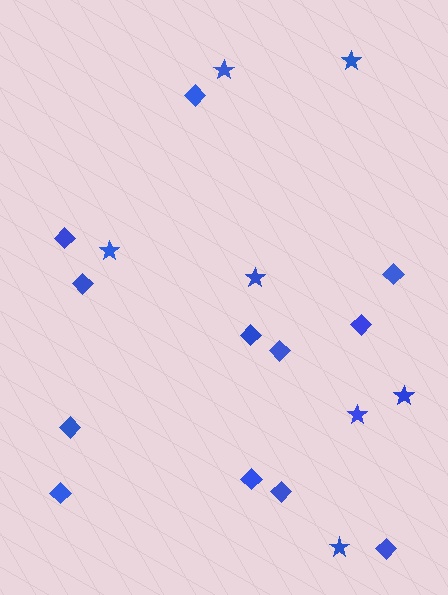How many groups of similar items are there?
There are 2 groups: one group of stars (7) and one group of diamonds (12).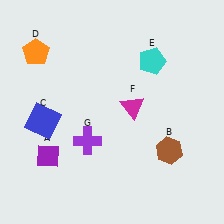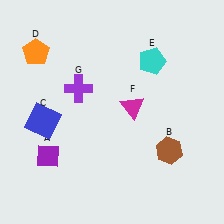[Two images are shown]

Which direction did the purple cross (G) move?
The purple cross (G) moved up.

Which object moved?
The purple cross (G) moved up.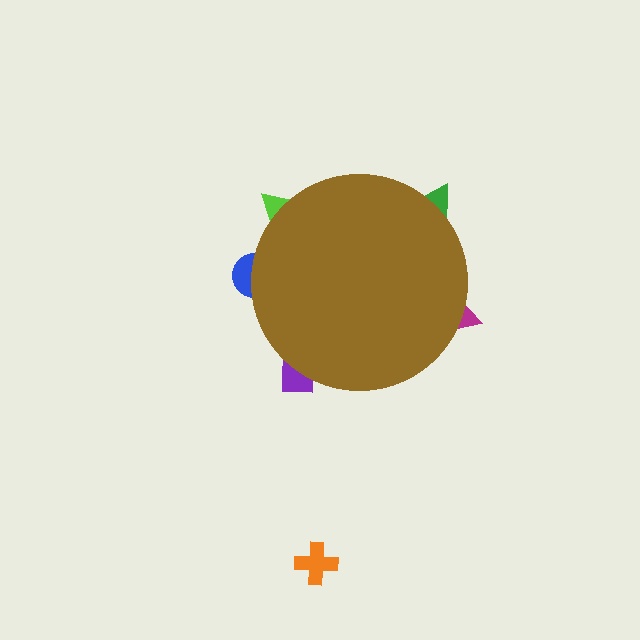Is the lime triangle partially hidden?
Yes, the lime triangle is partially hidden behind the brown circle.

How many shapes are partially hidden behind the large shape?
5 shapes are partially hidden.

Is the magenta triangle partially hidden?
Yes, the magenta triangle is partially hidden behind the brown circle.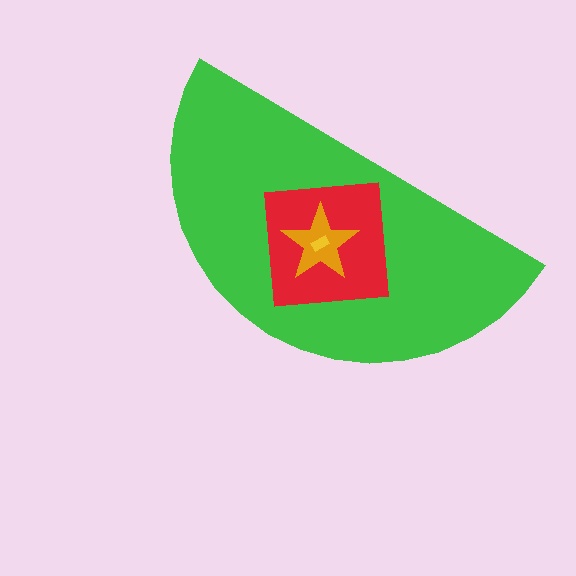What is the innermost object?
The yellow rectangle.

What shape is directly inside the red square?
The orange star.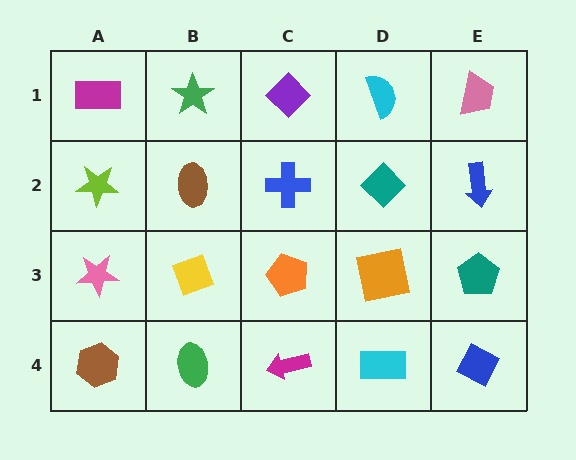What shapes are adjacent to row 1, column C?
A blue cross (row 2, column C), a green star (row 1, column B), a cyan semicircle (row 1, column D).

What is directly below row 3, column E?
A blue diamond.